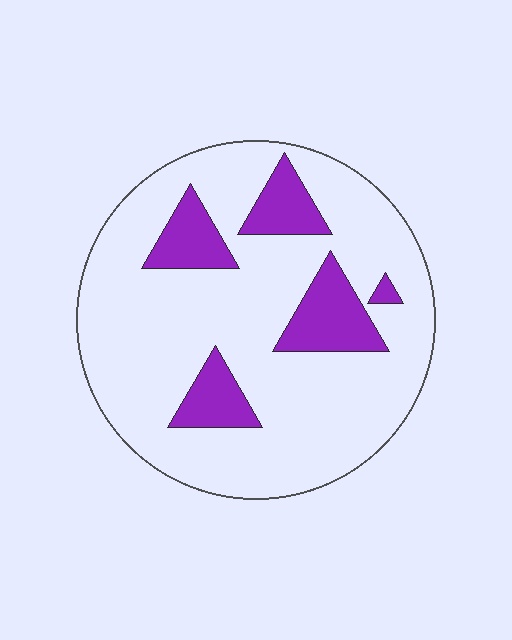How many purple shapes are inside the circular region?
5.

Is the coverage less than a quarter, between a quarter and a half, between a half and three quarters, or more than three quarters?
Less than a quarter.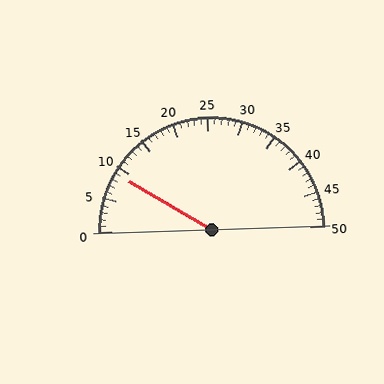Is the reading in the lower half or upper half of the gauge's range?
The reading is in the lower half of the range (0 to 50).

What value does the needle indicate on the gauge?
The needle indicates approximately 9.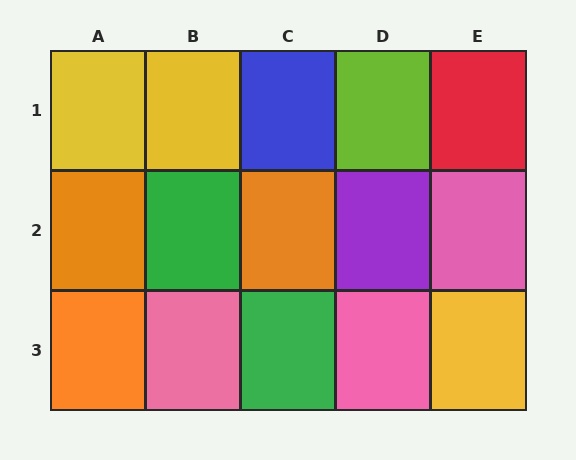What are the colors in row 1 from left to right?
Yellow, yellow, blue, lime, red.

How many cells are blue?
1 cell is blue.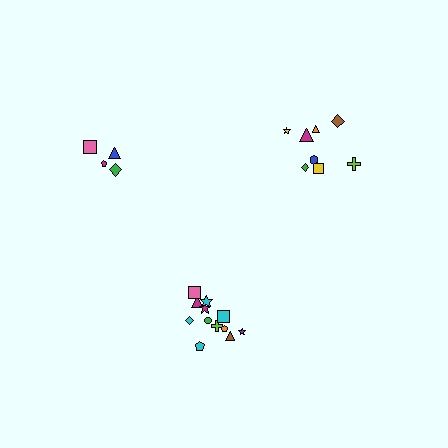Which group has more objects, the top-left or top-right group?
The top-right group.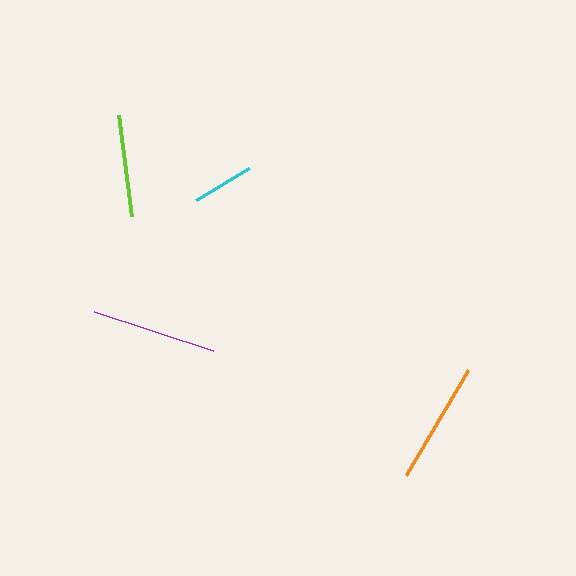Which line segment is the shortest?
The cyan line is the shortest at approximately 61 pixels.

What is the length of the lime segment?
The lime segment is approximately 102 pixels long.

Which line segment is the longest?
The purple line is the longest at approximately 125 pixels.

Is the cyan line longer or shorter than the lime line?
The lime line is longer than the cyan line.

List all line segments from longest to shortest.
From longest to shortest: purple, orange, lime, cyan.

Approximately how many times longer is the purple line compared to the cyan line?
The purple line is approximately 2.0 times the length of the cyan line.